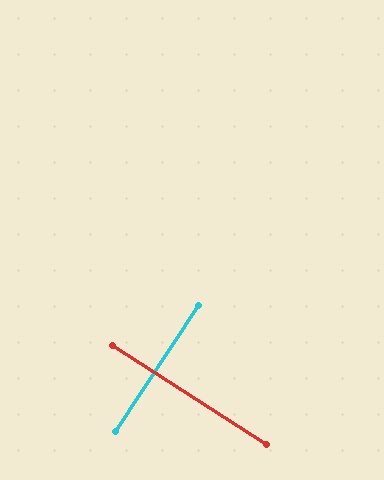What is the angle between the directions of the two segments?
Approximately 89 degrees.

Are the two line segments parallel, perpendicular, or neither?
Perpendicular — they meet at approximately 89°.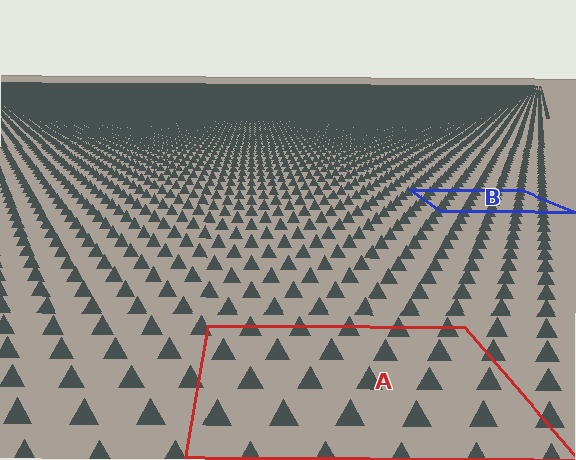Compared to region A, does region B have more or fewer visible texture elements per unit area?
Region B has more texture elements per unit area — they are packed more densely because it is farther away.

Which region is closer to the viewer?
Region A is closer. The texture elements there are larger and more spread out.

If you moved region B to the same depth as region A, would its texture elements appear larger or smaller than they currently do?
They would appear larger. At a closer depth, the same texture elements are projected at a bigger on-screen size.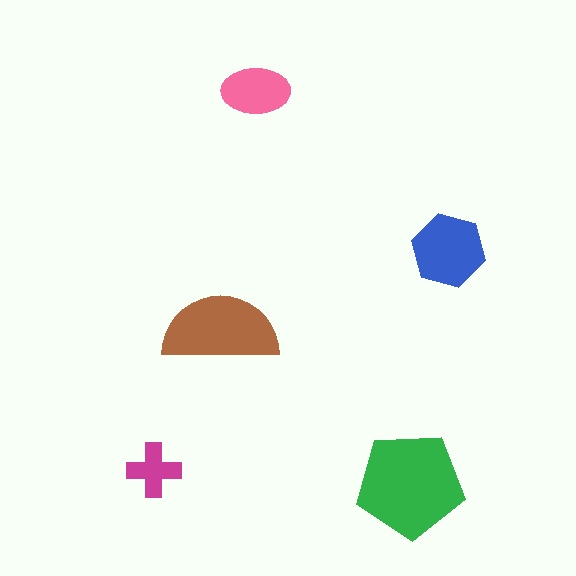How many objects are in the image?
There are 5 objects in the image.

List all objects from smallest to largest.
The magenta cross, the pink ellipse, the blue hexagon, the brown semicircle, the green pentagon.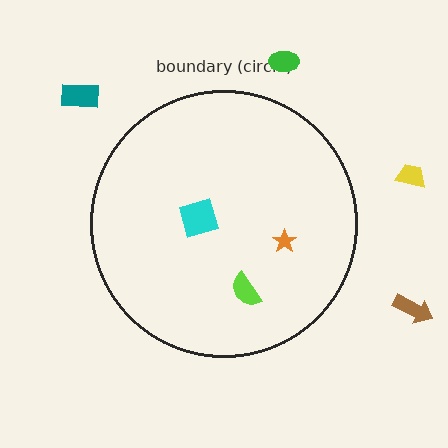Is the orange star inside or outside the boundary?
Inside.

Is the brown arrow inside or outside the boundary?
Outside.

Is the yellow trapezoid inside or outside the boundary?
Outside.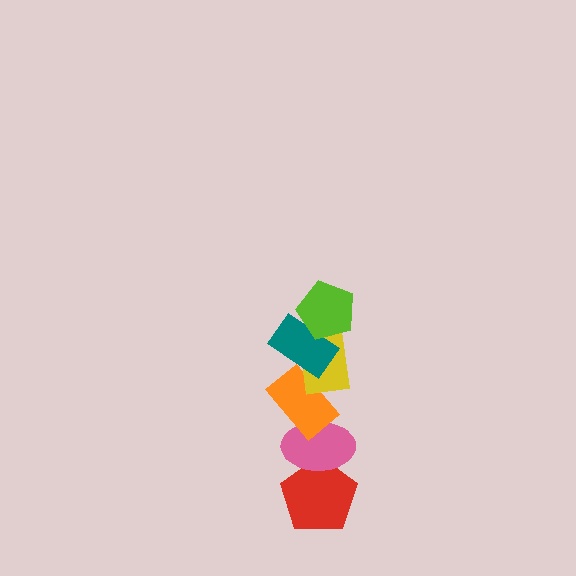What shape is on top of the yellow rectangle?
The teal rectangle is on top of the yellow rectangle.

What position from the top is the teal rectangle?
The teal rectangle is 2nd from the top.